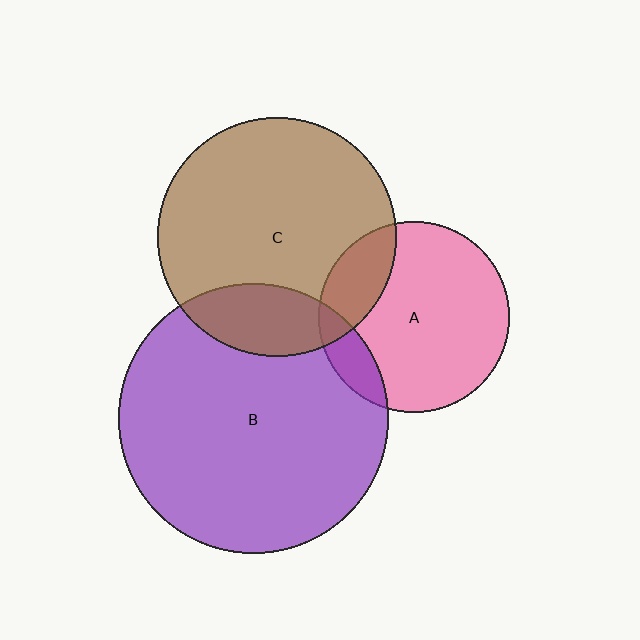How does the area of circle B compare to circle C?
Approximately 1.3 times.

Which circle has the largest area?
Circle B (purple).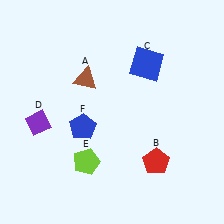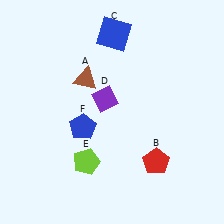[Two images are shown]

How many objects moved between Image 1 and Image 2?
2 objects moved between the two images.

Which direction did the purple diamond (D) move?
The purple diamond (D) moved right.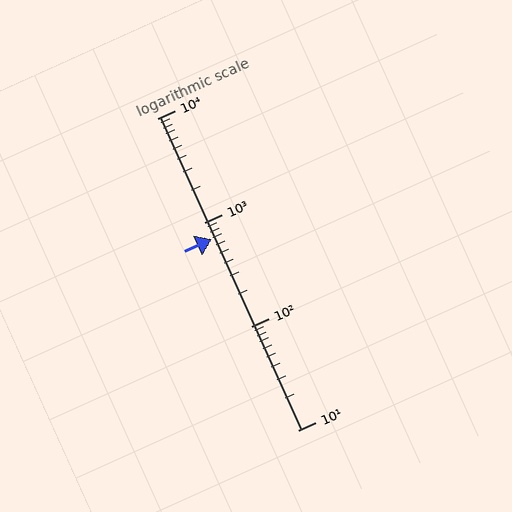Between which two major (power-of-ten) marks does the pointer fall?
The pointer is between 100 and 1000.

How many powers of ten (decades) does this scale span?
The scale spans 3 decades, from 10 to 10000.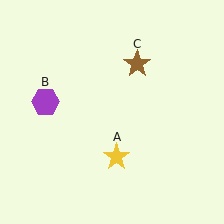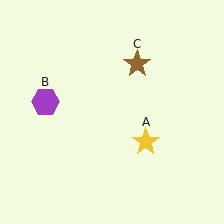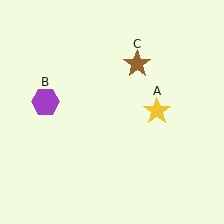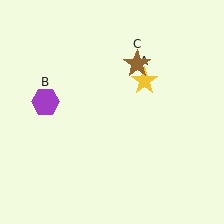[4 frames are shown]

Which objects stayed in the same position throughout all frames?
Purple hexagon (object B) and brown star (object C) remained stationary.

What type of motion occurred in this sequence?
The yellow star (object A) rotated counterclockwise around the center of the scene.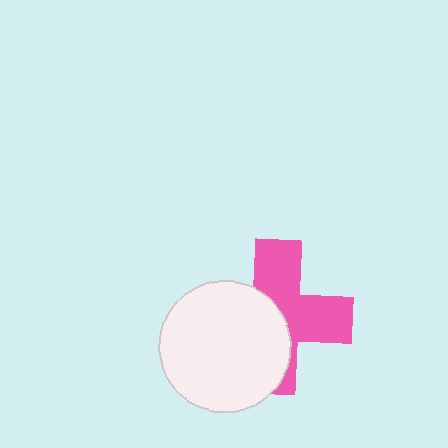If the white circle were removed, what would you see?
You would see the complete pink cross.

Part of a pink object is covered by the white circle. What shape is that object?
It is a cross.